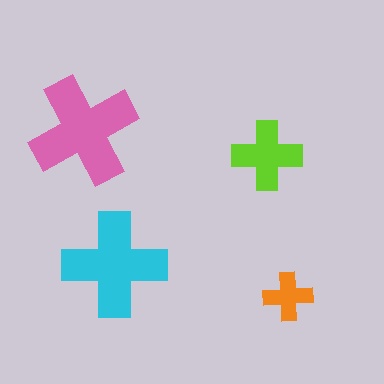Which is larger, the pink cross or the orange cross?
The pink one.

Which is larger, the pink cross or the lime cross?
The pink one.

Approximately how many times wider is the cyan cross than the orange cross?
About 2 times wider.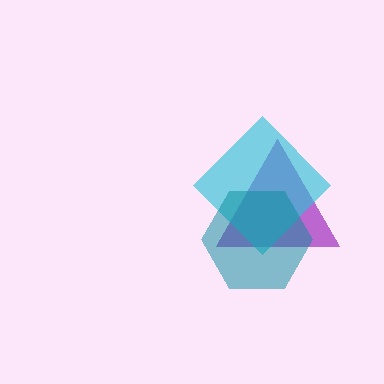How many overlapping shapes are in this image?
There are 3 overlapping shapes in the image.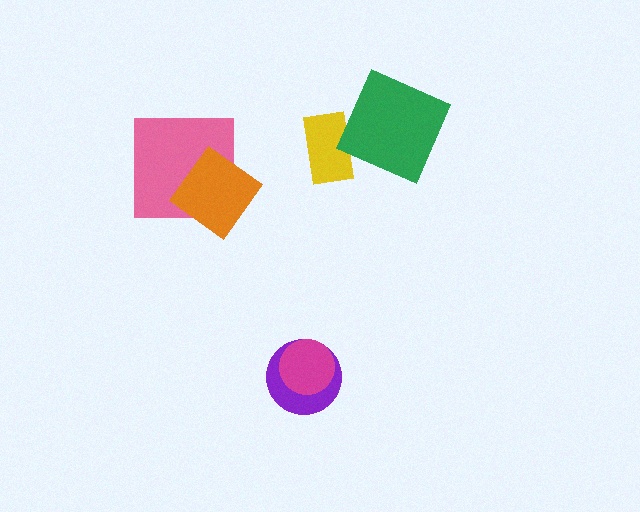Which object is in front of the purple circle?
The magenta circle is in front of the purple circle.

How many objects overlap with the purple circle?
1 object overlaps with the purple circle.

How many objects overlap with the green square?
1 object overlaps with the green square.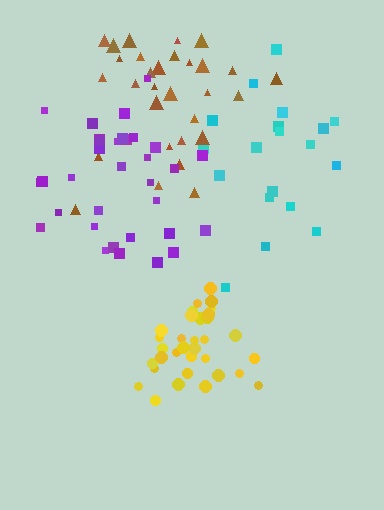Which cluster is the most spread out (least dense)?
Cyan.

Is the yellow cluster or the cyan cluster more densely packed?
Yellow.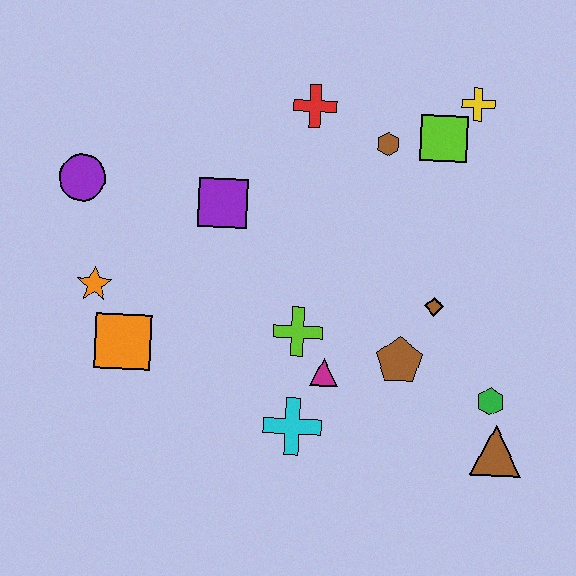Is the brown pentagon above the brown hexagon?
No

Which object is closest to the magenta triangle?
The lime cross is closest to the magenta triangle.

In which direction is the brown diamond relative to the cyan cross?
The brown diamond is to the right of the cyan cross.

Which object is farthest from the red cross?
The brown triangle is farthest from the red cross.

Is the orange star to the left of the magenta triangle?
Yes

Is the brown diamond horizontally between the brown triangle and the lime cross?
Yes